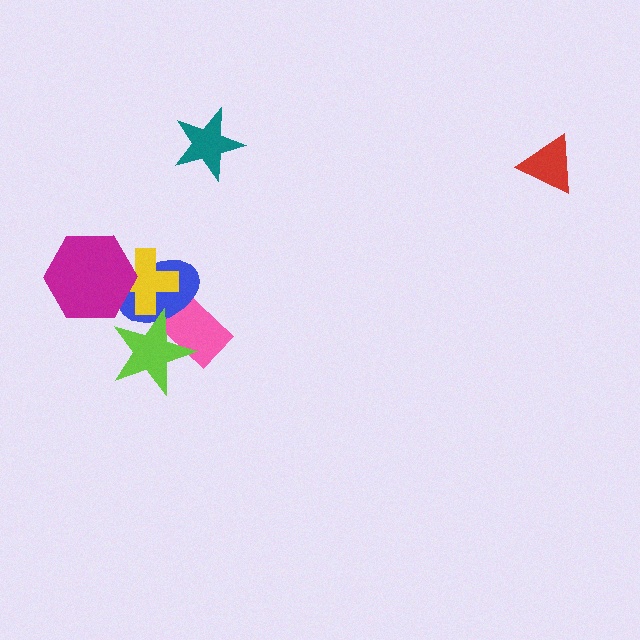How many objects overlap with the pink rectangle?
2 objects overlap with the pink rectangle.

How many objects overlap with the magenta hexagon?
2 objects overlap with the magenta hexagon.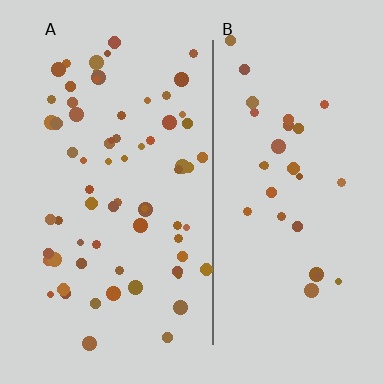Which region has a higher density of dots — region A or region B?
A (the left).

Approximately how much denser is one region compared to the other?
Approximately 2.3× — region A over region B.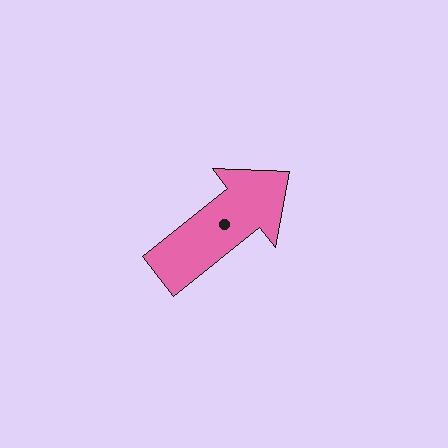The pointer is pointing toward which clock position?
Roughly 2 o'clock.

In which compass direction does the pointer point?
Northeast.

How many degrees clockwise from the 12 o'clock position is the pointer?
Approximately 51 degrees.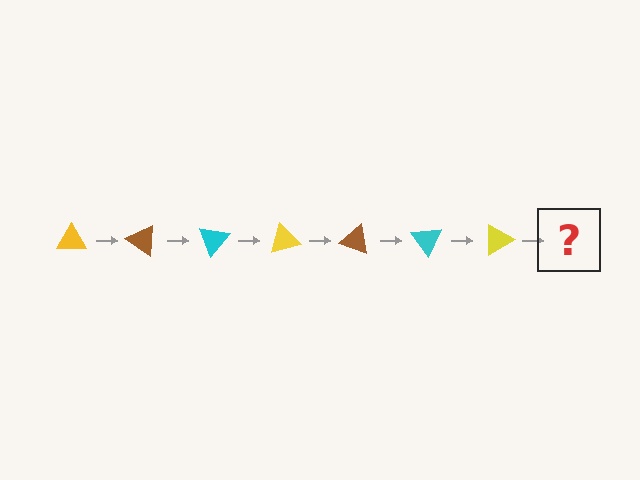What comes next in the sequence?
The next element should be a brown triangle, rotated 245 degrees from the start.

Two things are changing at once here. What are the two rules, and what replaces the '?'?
The two rules are that it rotates 35 degrees each step and the color cycles through yellow, brown, and cyan. The '?' should be a brown triangle, rotated 245 degrees from the start.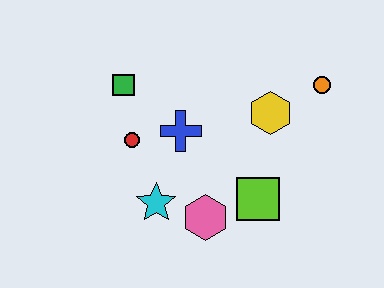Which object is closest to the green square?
The red circle is closest to the green square.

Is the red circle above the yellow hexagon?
No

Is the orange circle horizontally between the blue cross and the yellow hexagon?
No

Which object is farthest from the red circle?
The orange circle is farthest from the red circle.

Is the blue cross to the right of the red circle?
Yes